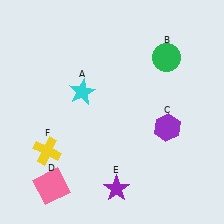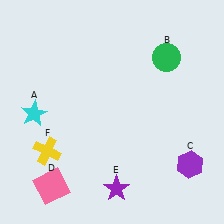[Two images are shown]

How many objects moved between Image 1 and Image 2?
2 objects moved between the two images.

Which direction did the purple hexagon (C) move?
The purple hexagon (C) moved down.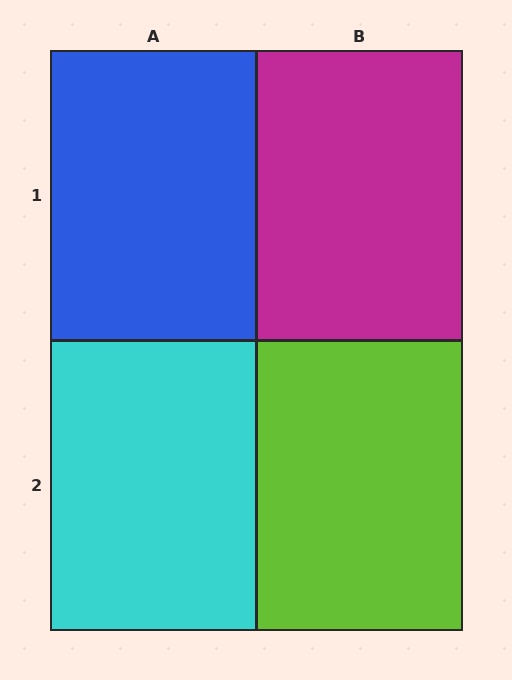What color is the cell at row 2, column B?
Lime.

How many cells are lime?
1 cell is lime.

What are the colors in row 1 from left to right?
Blue, magenta.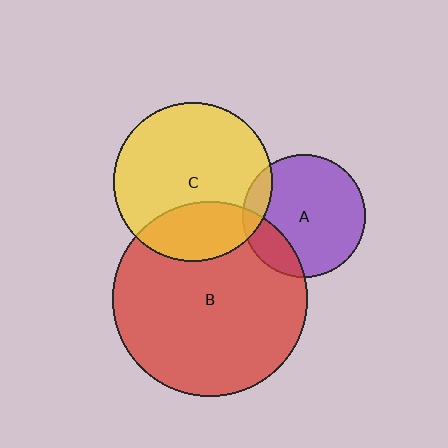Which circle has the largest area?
Circle B (red).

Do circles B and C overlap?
Yes.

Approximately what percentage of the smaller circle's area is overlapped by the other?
Approximately 25%.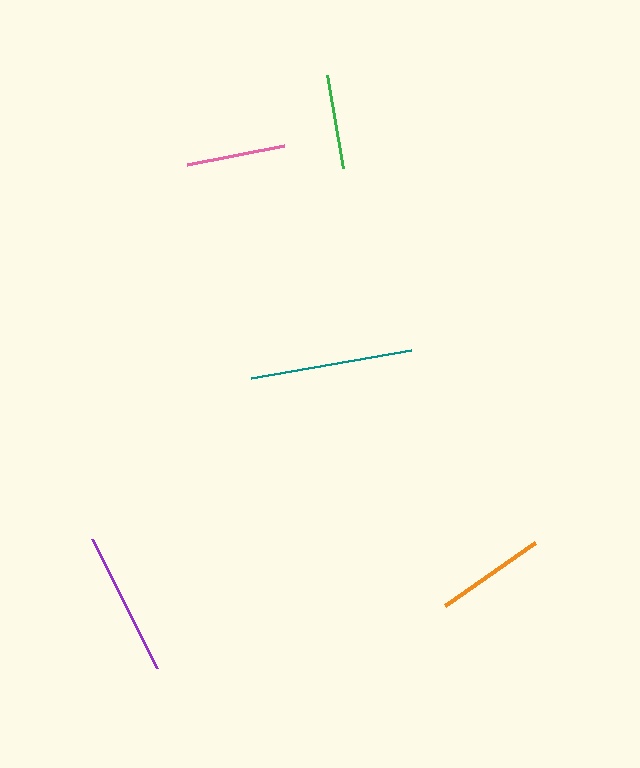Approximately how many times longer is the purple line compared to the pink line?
The purple line is approximately 1.5 times the length of the pink line.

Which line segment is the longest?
The teal line is the longest at approximately 162 pixels.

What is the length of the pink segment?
The pink segment is approximately 99 pixels long.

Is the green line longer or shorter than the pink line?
The pink line is longer than the green line.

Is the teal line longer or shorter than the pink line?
The teal line is longer than the pink line.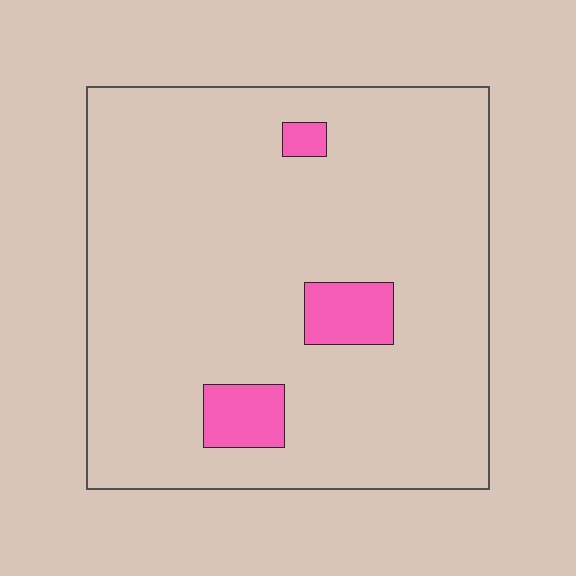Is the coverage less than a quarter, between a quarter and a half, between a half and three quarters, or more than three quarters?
Less than a quarter.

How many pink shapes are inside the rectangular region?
3.